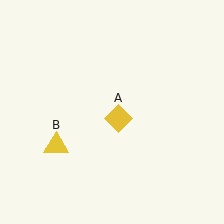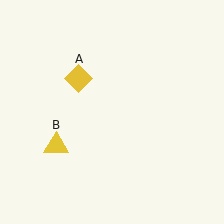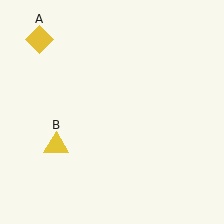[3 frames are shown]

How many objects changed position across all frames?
1 object changed position: yellow diamond (object A).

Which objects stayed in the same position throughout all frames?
Yellow triangle (object B) remained stationary.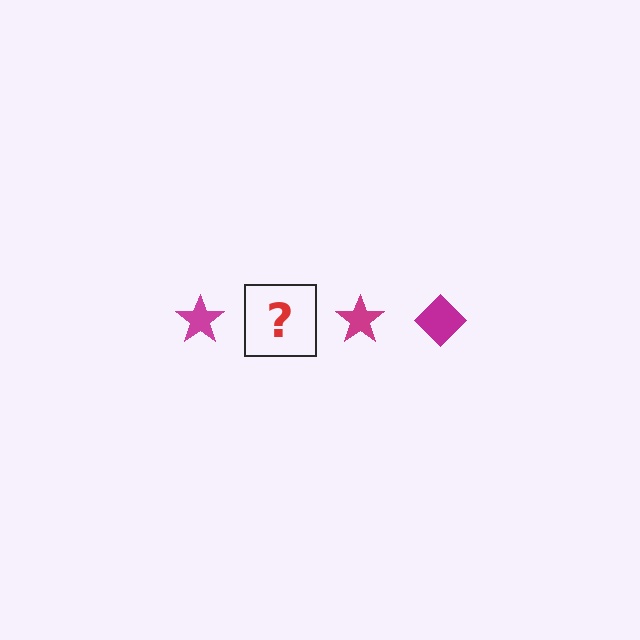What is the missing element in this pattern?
The missing element is a magenta diamond.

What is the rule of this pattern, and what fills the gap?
The rule is that the pattern cycles through star, diamond shapes in magenta. The gap should be filled with a magenta diamond.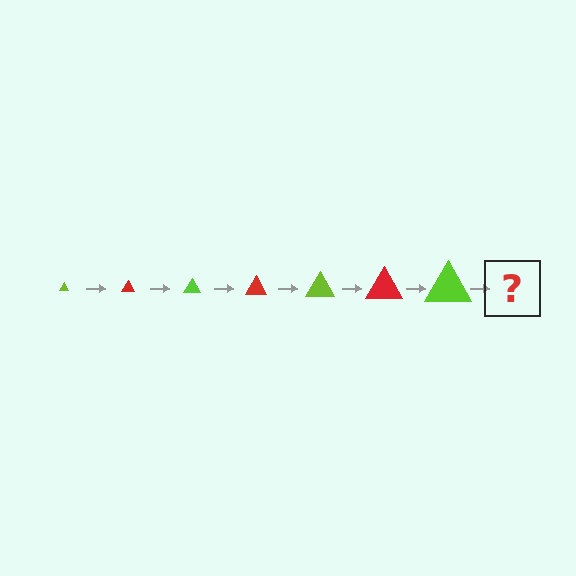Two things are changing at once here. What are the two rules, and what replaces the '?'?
The two rules are that the triangle grows larger each step and the color cycles through lime and red. The '?' should be a red triangle, larger than the previous one.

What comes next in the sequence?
The next element should be a red triangle, larger than the previous one.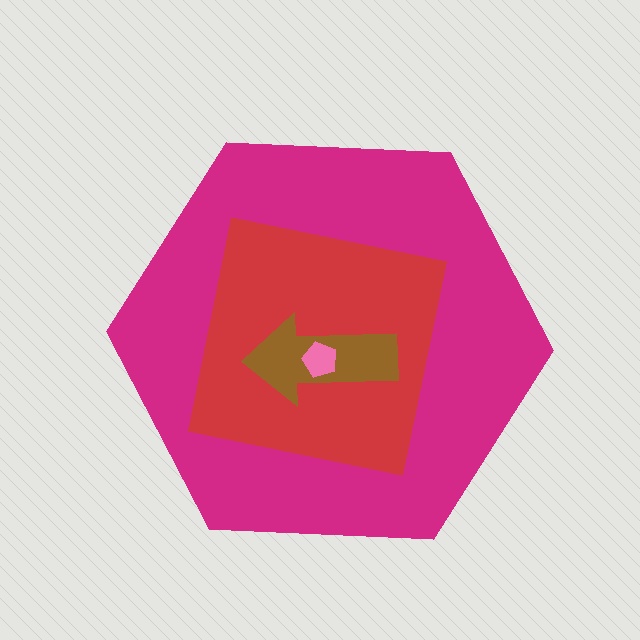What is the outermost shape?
The magenta hexagon.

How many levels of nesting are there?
4.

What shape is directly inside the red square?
The brown arrow.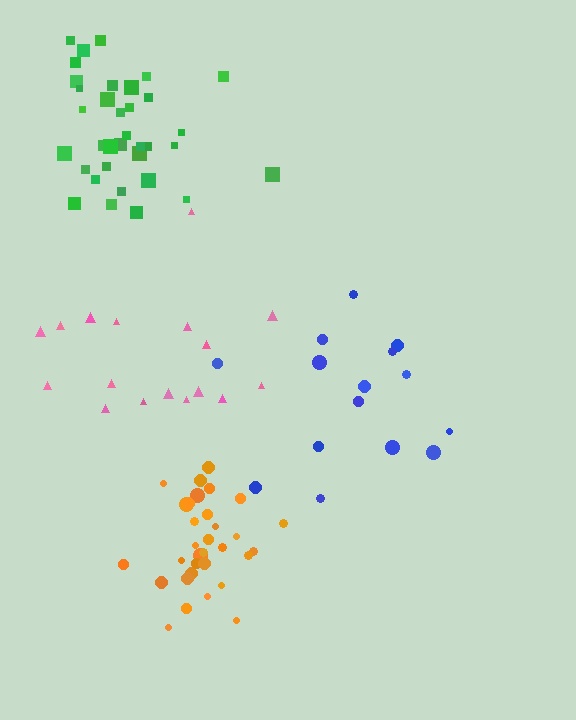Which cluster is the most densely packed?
Orange.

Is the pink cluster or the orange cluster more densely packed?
Orange.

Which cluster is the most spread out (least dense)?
Pink.